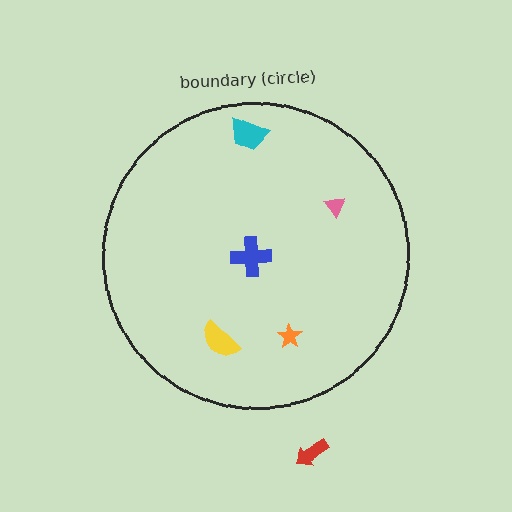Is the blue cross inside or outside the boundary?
Inside.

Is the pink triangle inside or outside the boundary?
Inside.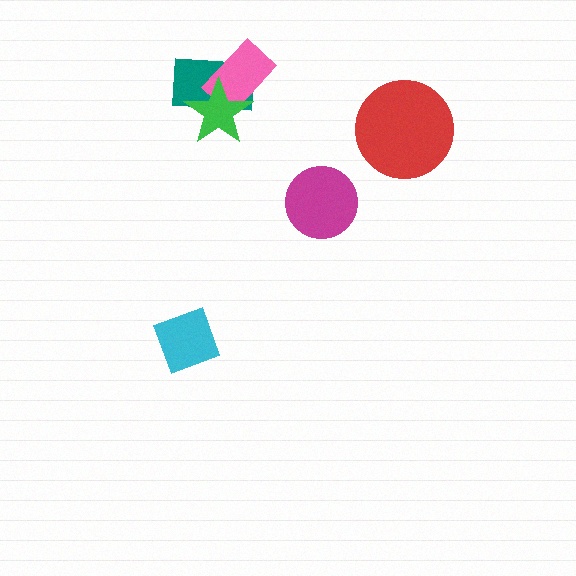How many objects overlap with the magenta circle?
0 objects overlap with the magenta circle.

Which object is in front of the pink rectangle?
The green star is in front of the pink rectangle.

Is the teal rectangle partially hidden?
Yes, it is partially covered by another shape.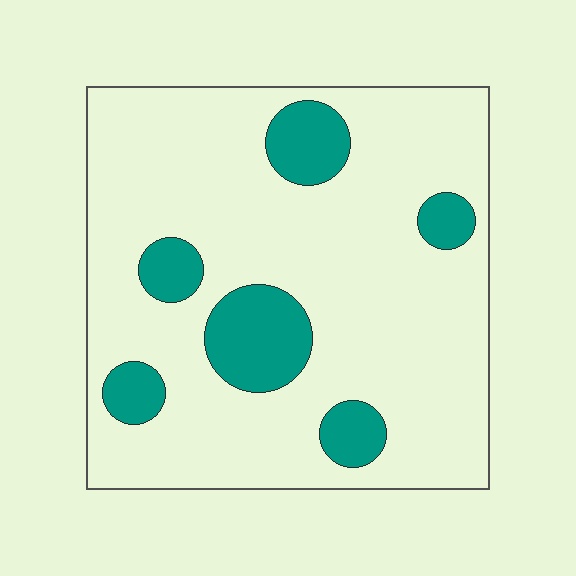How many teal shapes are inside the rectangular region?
6.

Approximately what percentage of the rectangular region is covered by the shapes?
Approximately 15%.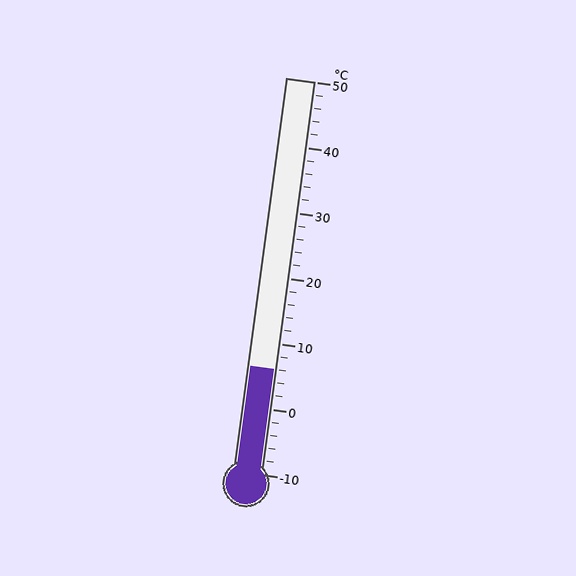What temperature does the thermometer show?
The thermometer shows approximately 6°C.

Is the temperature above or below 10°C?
The temperature is below 10°C.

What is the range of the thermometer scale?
The thermometer scale ranges from -10°C to 50°C.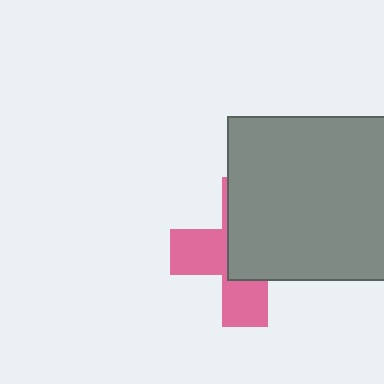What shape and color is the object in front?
The object in front is a gray square.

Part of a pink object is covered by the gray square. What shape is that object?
It is a cross.